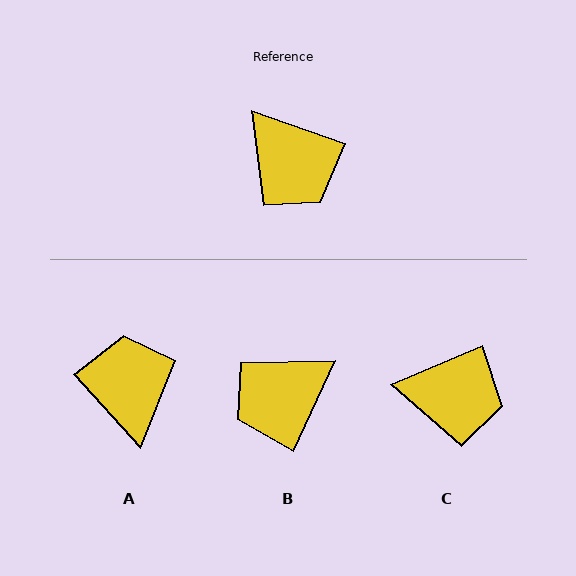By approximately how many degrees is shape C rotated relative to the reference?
Approximately 42 degrees counter-clockwise.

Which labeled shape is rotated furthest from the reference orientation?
A, about 151 degrees away.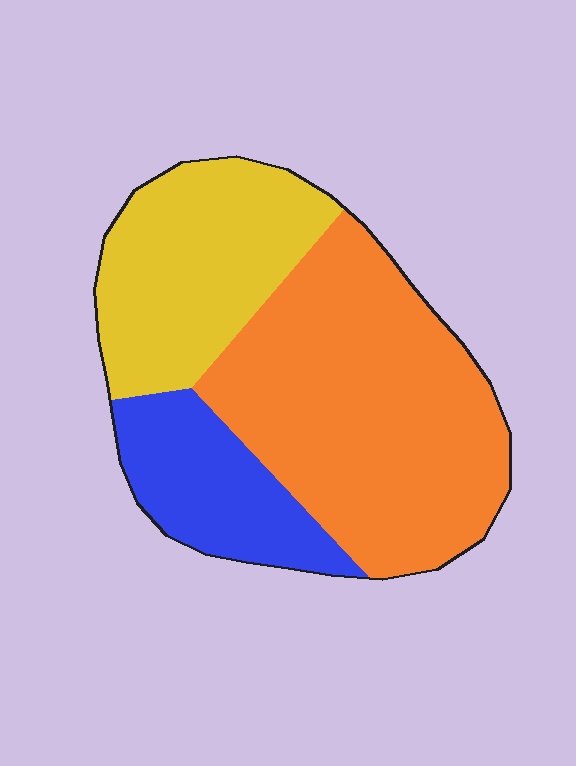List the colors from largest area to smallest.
From largest to smallest: orange, yellow, blue.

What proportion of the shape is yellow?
Yellow takes up between a quarter and a half of the shape.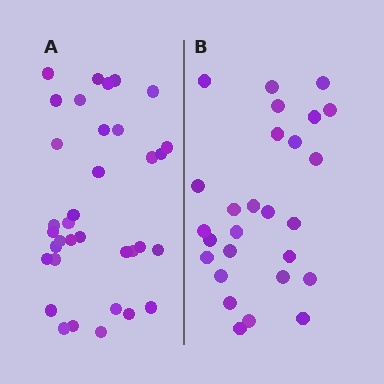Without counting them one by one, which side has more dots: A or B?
Region A (the left region) has more dots.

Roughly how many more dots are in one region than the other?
Region A has roughly 8 or so more dots than region B.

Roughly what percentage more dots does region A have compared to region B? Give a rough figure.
About 30% more.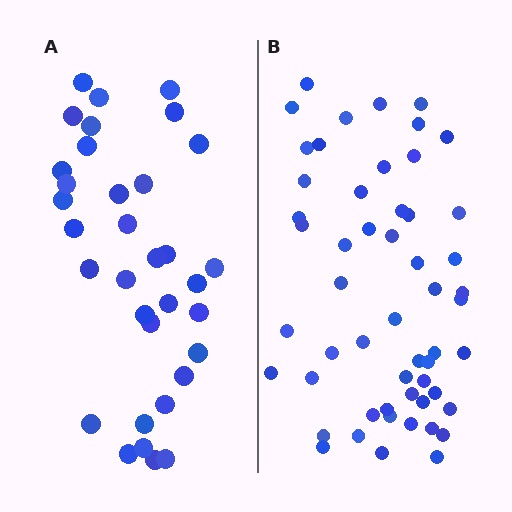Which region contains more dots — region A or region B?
Region B (the right region) has more dots.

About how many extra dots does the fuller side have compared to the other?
Region B has approximately 20 more dots than region A.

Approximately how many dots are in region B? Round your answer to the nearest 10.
About 50 dots. (The exact count is 54, which rounds to 50.)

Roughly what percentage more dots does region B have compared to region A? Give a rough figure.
About 60% more.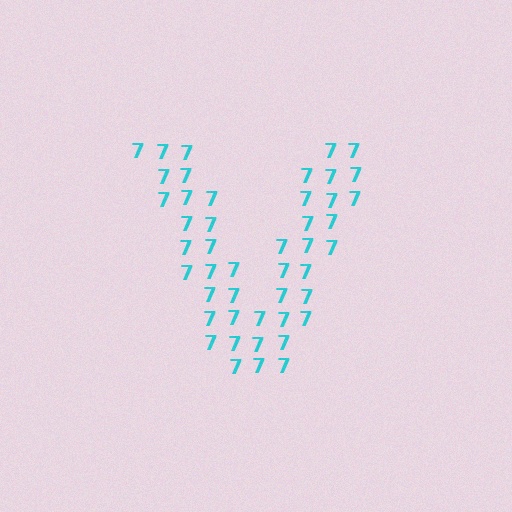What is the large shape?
The large shape is the letter V.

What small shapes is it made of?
It is made of small digit 7's.